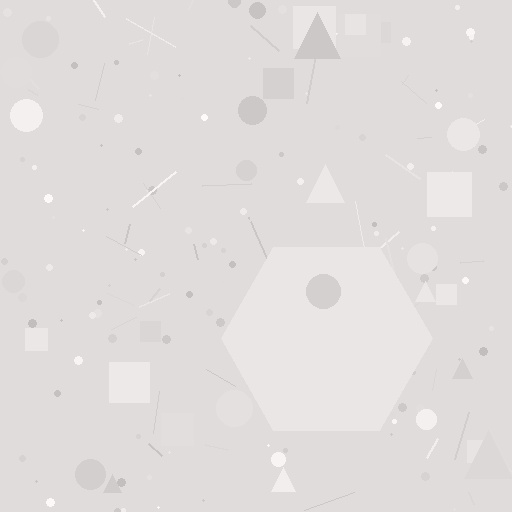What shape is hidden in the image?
A hexagon is hidden in the image.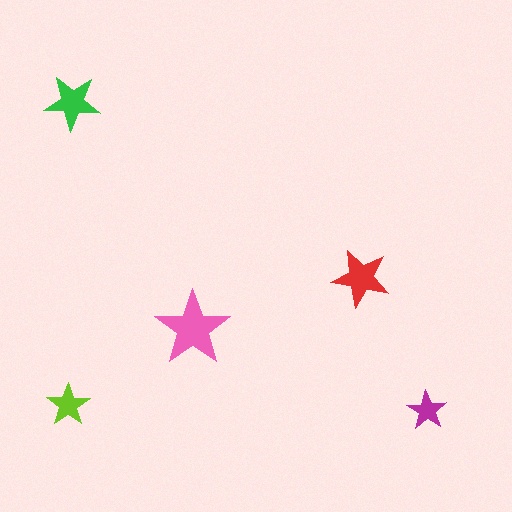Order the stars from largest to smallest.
the pink one, the red one, the green one, the lime one, the magenta one.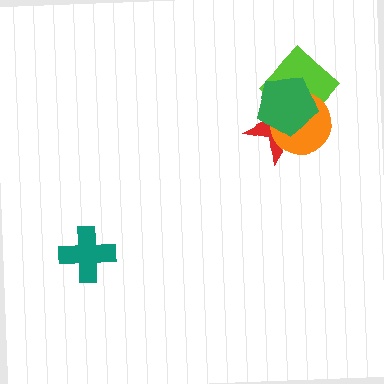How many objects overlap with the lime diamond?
3 objects overlap with the lime diamond.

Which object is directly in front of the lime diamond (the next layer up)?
The orange circle is directly in front of the lime diamond.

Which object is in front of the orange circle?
The green pentagon is in front of the orange circle.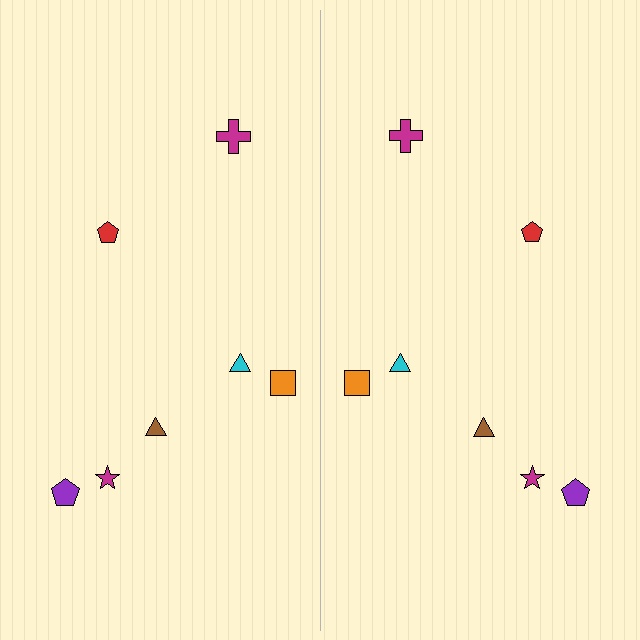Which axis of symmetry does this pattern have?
The pattern has a vertical axis of symmetry running through the center of the image.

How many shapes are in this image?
There are 14 shapes in this image.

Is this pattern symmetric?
Yes, this pattern has bilateral (reflection) symmetry.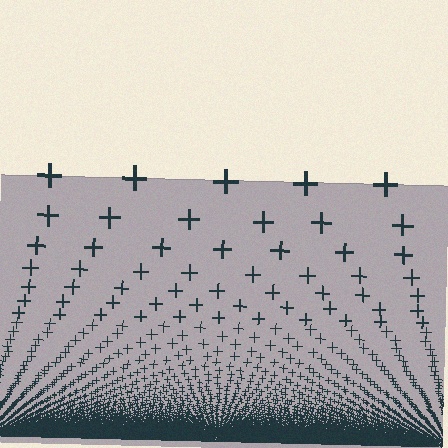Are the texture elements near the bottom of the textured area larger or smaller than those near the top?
Smaller. The gradient is inverted — elements near the bottom are smaller and denser.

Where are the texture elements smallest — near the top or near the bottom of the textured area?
Near the bottom.